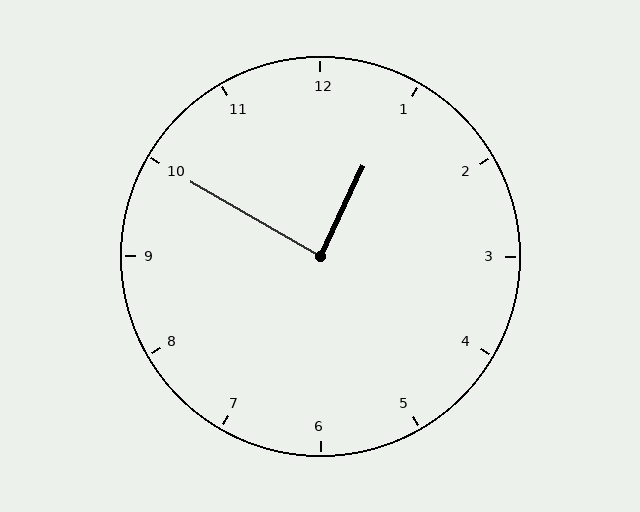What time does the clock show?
12:50.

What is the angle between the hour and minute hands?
Approximately 85 degrees.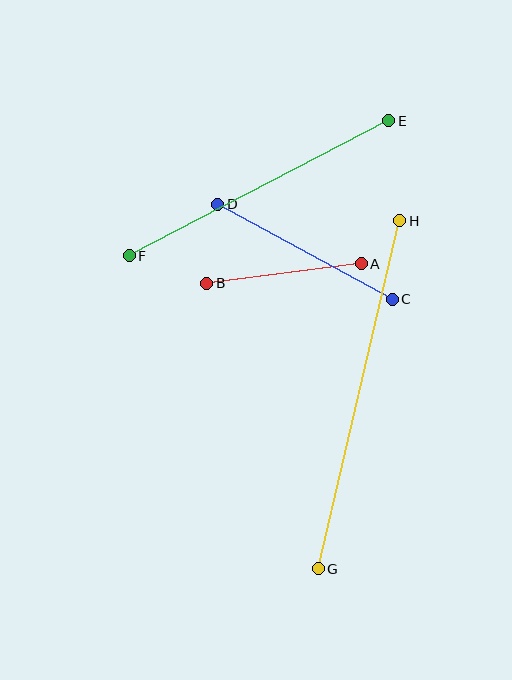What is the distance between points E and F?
The distance is approximately 293 pixels.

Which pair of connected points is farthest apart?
Points G and H are farthest apart.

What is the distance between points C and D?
The distance is approximately 198 pixels.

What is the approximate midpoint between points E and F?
The midpoint is at approximately (259, 188) pixels.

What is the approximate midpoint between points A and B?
The midpoint is at approximately (284, 273) pixels.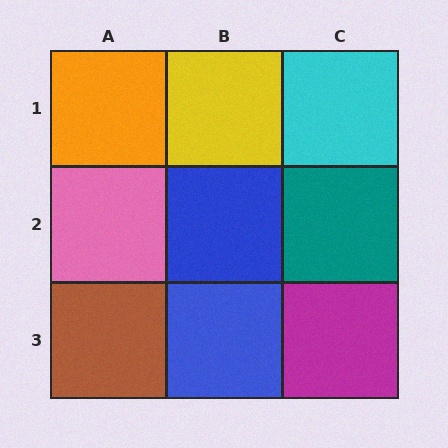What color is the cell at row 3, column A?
Brown.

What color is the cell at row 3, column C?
Magenta.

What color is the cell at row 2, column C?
Teal.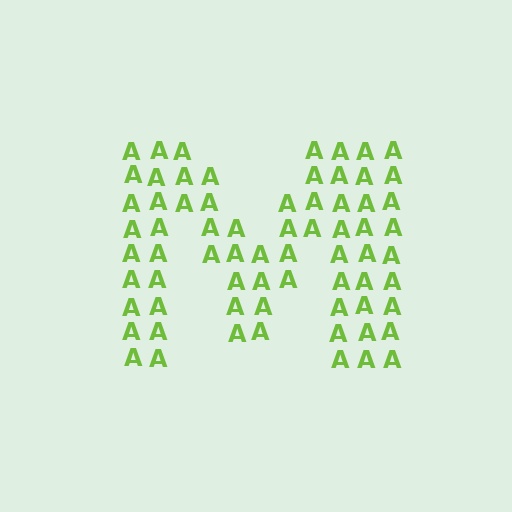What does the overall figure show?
The overall figure shows the letter M.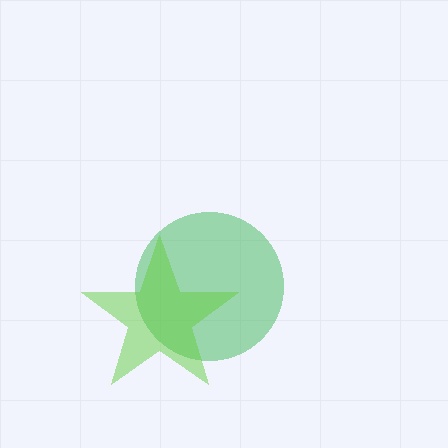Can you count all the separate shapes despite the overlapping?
Yes, there are 2 separate shapes.